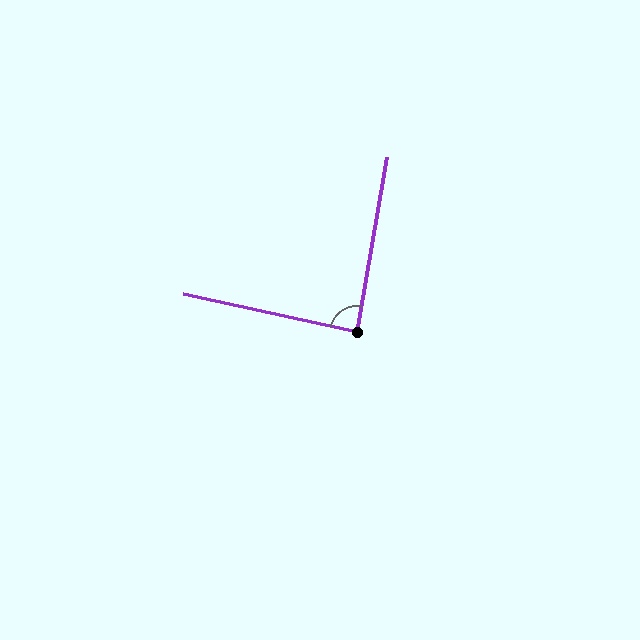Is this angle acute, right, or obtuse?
It is approximately a right angle.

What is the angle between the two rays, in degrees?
Approximately 87 degrees.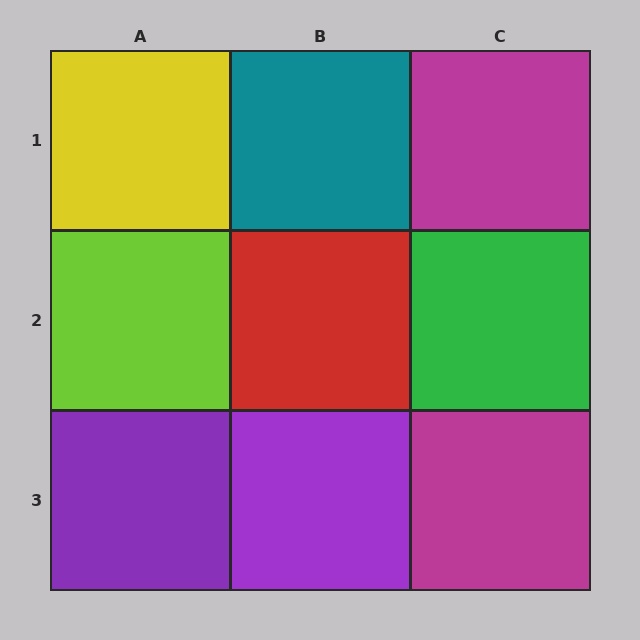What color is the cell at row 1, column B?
Teal.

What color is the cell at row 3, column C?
Magenta.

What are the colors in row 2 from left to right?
Lime, red, green.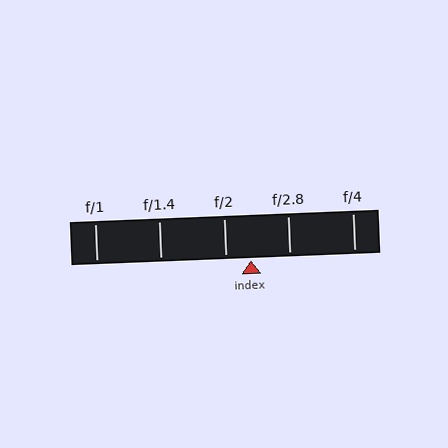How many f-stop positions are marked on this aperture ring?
There are 5 f-stop positions marked.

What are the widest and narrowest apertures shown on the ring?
The widest aperture shown is f/1 and the narrowest is f/4.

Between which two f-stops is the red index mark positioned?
The index mark is between f/2 and f/2.8.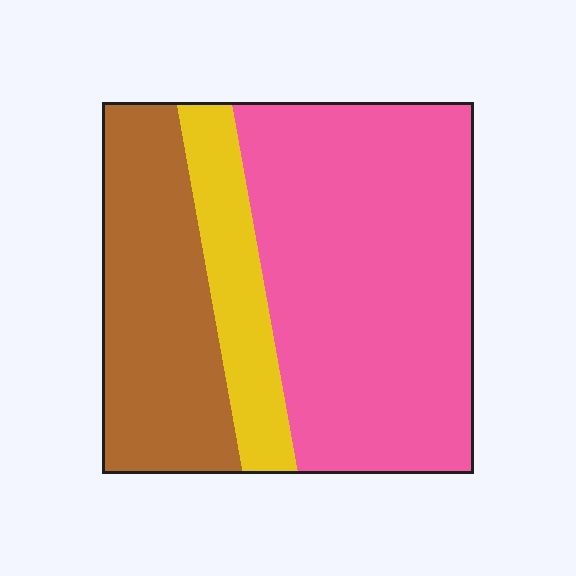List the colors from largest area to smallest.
From largest to smallest: pink, brown, yellow.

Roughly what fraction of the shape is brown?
Brown covers 29% of the shape.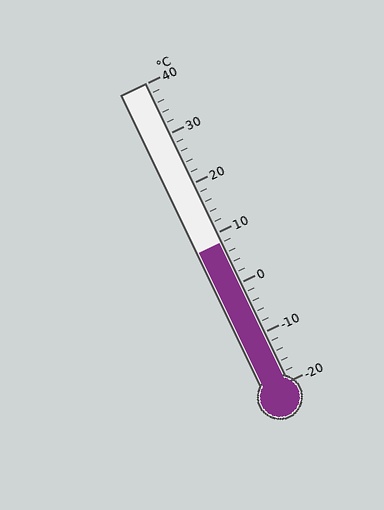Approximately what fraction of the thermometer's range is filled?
The thermometer is filled to approximately 45% of its range.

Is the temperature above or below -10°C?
The temperature is above -10°C.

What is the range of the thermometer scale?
The thermometer scale ranges from -20°C to 40°C.